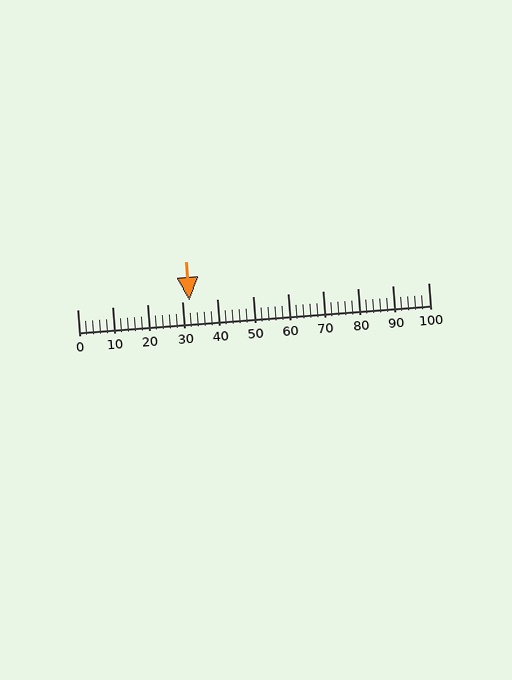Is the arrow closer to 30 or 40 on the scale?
The arrow is closer to 30.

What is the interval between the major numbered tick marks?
The major tick marks are spaced 10 units apart.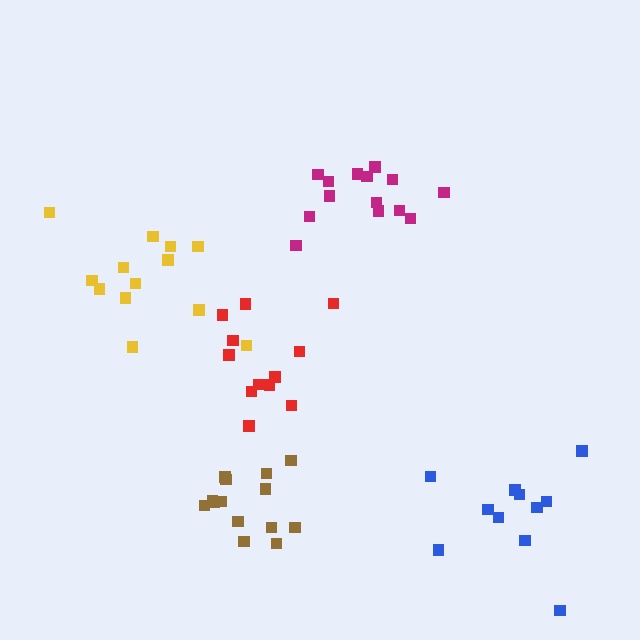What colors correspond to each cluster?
The clusters are colored: brown, magenta, blue, red, yellow.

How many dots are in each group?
Group 1: 14 dots, Group 2: 14 dots, Group 3: 11 dots, Group 4: 12 dots, Group 5: 13 dots (64 total).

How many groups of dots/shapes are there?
There are 5 groups.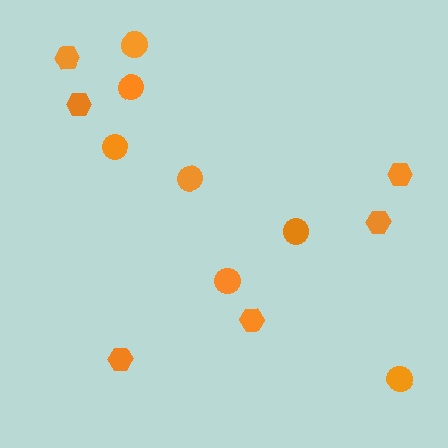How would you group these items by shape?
There are 2 groups: one group of hexagons (6) and one group of circles (7).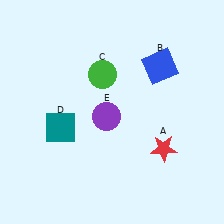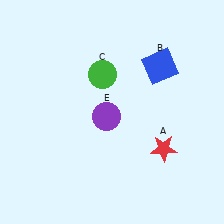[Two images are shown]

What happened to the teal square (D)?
The teal square (D) was removed in Image 2. It was in the bottom-left area of Image 1.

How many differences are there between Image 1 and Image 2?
There is 1 difference between the two images.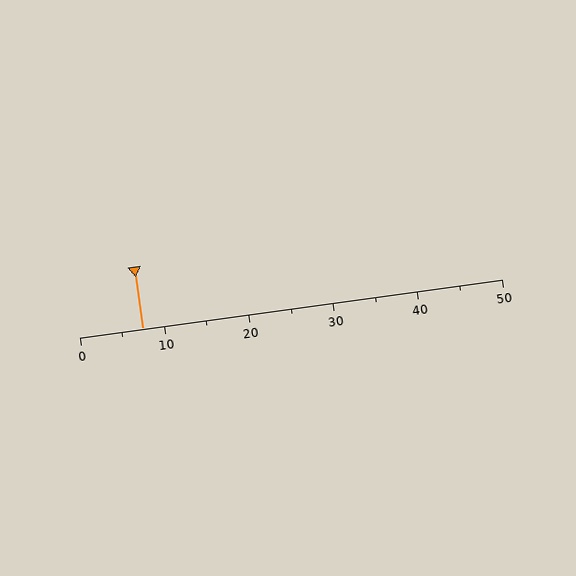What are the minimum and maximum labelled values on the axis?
The axis runs from 0 to 50.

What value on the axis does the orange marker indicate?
The marker indicates approximately 7.5.